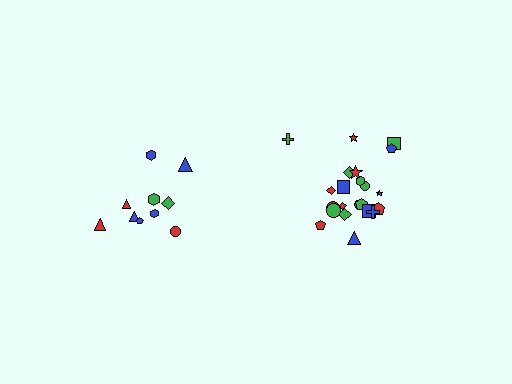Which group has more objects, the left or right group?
The right group.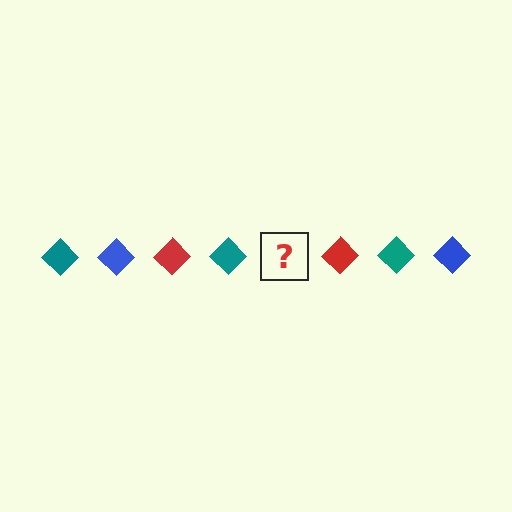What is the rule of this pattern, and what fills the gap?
The rule is that the pattern cycles through teal, blue, red diamonds. The gap should be filled with a blue diamond.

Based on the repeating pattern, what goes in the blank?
The blank should be a blue diamond.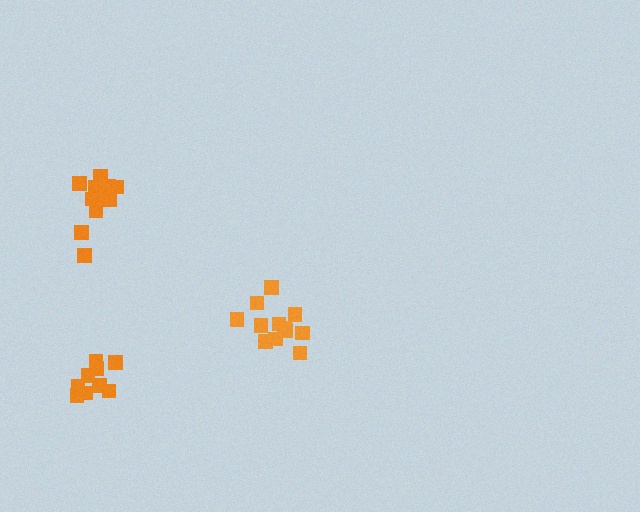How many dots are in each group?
Group 1: 12 dots, Group 2: 13 dots, Group 3: 9 dots (34 total).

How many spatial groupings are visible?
There are 3 spatial groupings.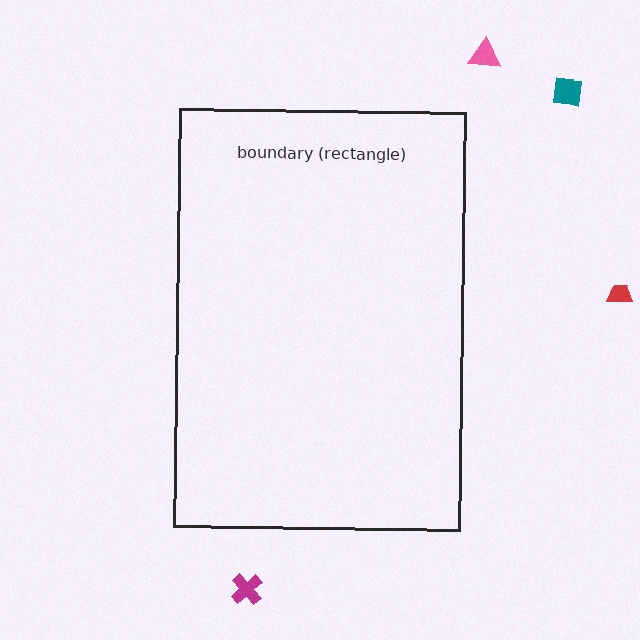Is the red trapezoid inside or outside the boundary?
Outside.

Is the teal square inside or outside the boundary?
Outside.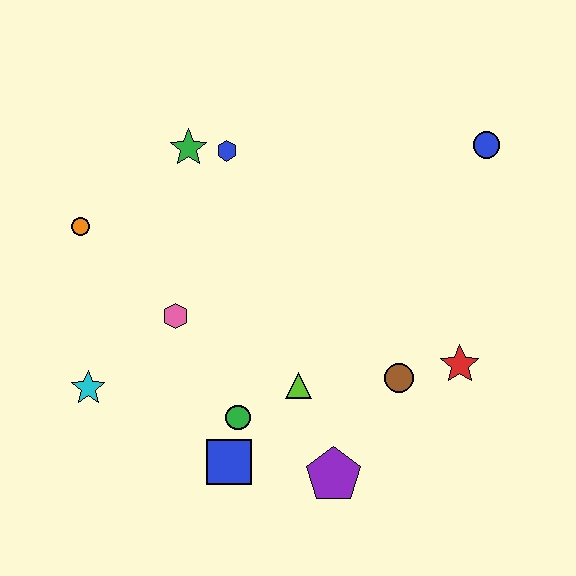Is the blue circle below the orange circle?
No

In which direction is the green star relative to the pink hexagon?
The green star is above the pink hexagon.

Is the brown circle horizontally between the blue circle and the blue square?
Yes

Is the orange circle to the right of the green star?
No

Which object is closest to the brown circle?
The red star is closest to the brown circle.